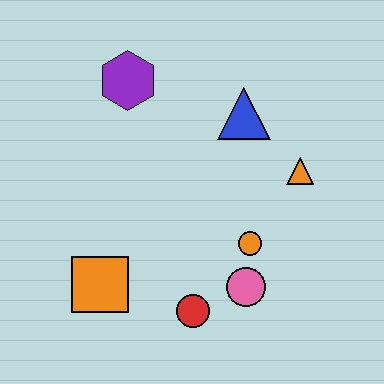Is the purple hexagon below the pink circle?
No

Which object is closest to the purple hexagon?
The blue triangle is closest to the purple hexagon.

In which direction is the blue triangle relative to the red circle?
The blue triangle is above the red circle.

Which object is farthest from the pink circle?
The purple hexagon is farthest from the pink circle.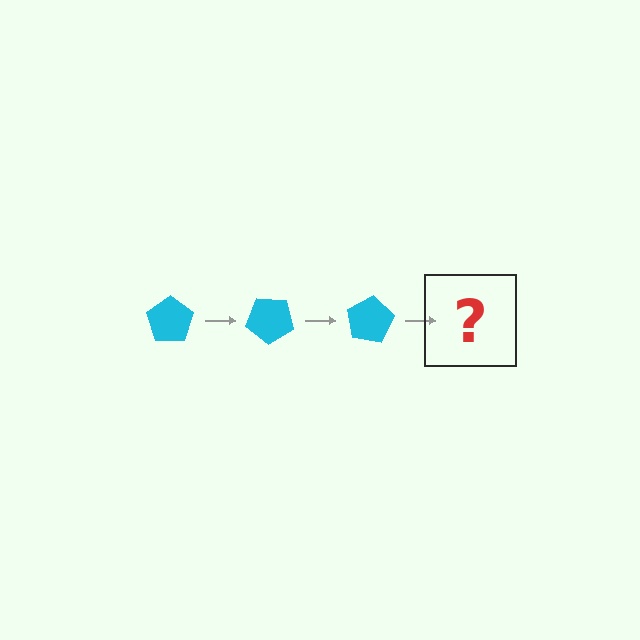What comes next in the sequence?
The next element should be a cyan pentagon rotated 120 degrees.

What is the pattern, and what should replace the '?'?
The pattern is that the pentagon rotates 40 degrees each step. The '?' should be a cyan pentagon rotated 120 degrees.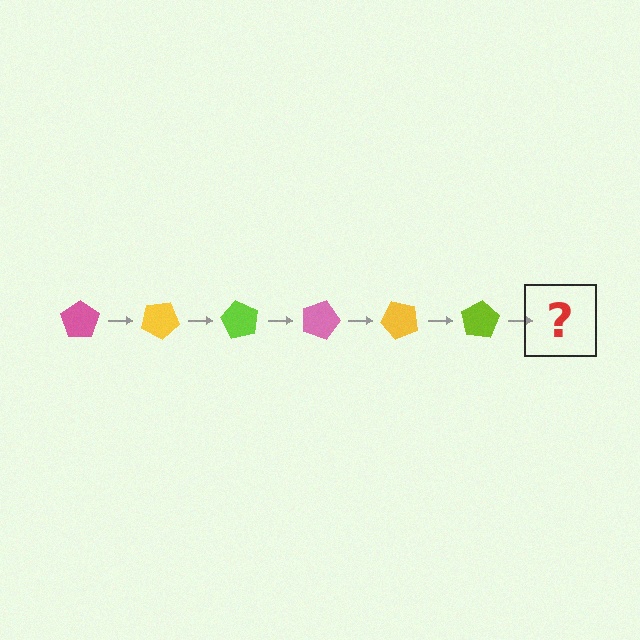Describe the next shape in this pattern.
It should be a pink pentagon, rotated 180 degrees from the start.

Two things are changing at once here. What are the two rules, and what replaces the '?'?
The two rules are that it rotates 30 degrees each step and the color cycles through pink, yellow, and lime. The '?' should be a pink pentagon, rotated 180 degrees from the start.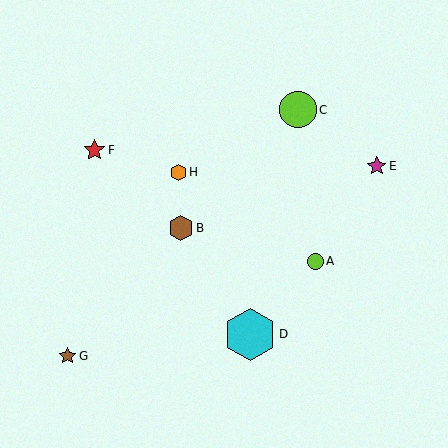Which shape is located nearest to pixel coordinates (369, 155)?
The magenta star (labeled E) at (377, 166) is nearest to that location.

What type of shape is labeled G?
Shape G is a brown star.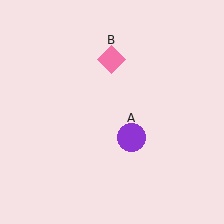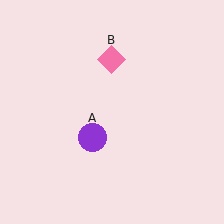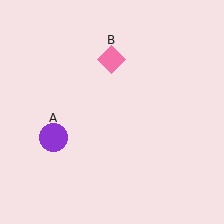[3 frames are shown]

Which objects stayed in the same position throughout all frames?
Pink diamond (object B) remained stationary.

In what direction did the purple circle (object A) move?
The purple circle (object A) moved left.